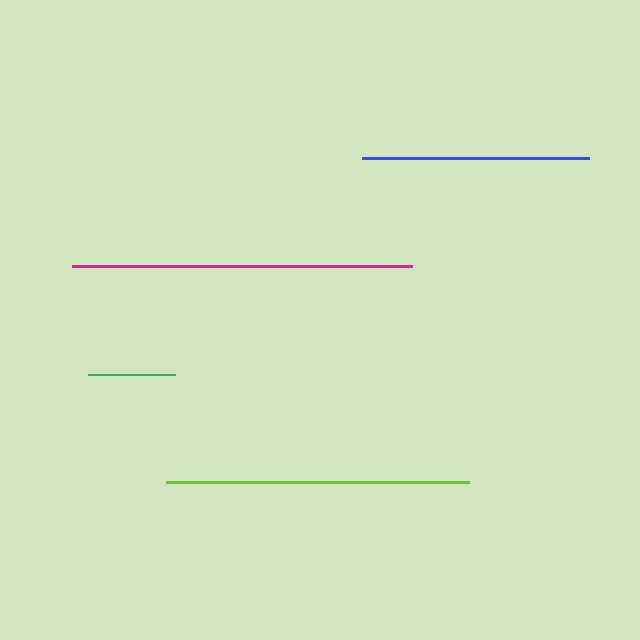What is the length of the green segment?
The green segment is approximately 87 pixels long.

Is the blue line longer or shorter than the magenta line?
The magenta line is longer than the blue line.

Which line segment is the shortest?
The green line is the shortest at approximately 87 pixels.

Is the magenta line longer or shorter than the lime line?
The magenta line is longer than the lime line.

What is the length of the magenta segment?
The magenta segment is approximately 339 pixels long.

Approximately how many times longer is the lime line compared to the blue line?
The lime line is approximately 1.3 times the length of the blue line.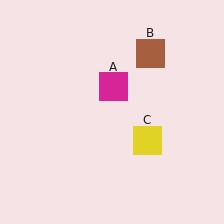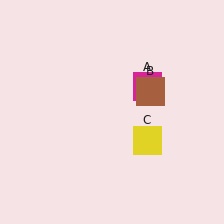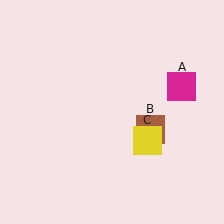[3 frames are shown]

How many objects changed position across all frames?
2 objects changed position: magenta square (object A), brown square (object B).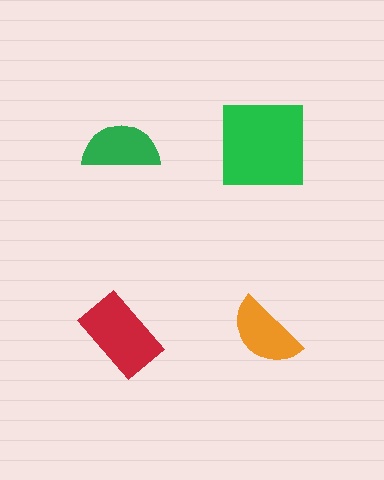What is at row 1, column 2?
A green square.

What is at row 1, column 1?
A green semicircle.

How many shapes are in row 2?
2 shapes.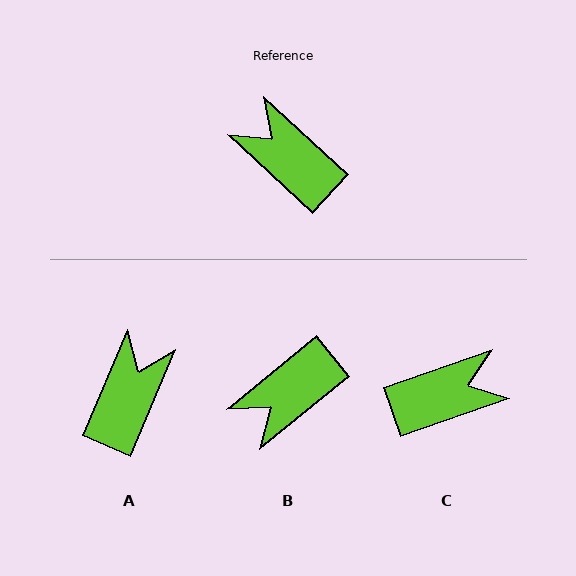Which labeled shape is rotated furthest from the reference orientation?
C, about 118 degrees away.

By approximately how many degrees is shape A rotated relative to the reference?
Approximately 70 degrees clockwise.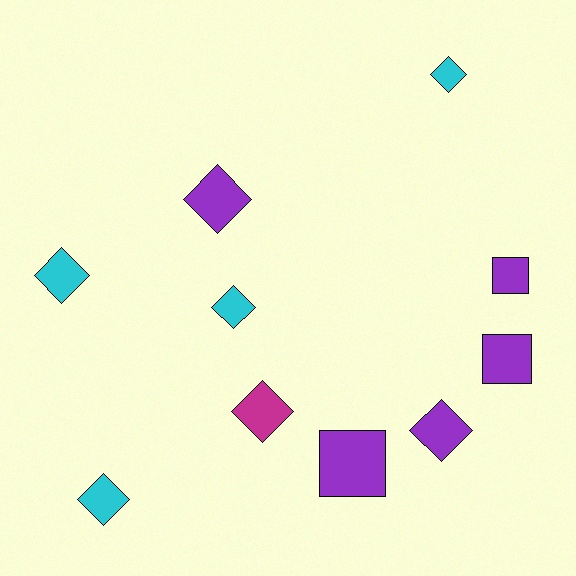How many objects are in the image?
There are 10 objects.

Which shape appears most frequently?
Diamond, with 7 objects.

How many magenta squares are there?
There are no magenta squares.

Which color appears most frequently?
Purple, with 5 objects.